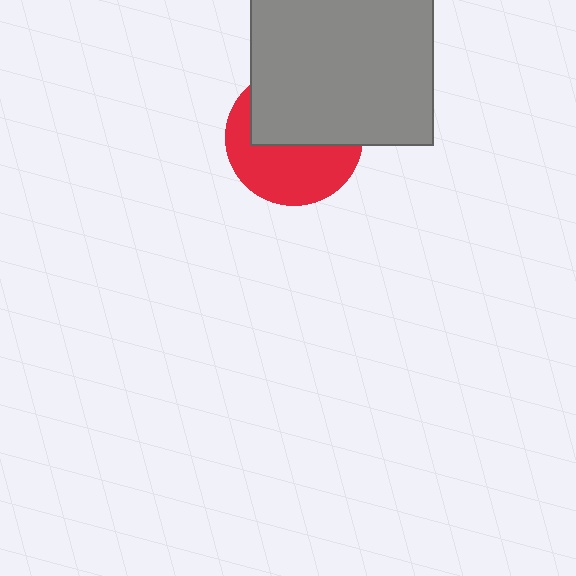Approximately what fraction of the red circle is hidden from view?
Roughly 50% of the red circle is hidden behind the gray square.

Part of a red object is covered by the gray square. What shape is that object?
It is a circle.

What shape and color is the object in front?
The object in front is a gray square.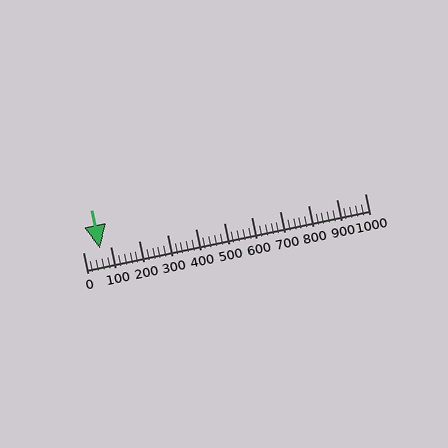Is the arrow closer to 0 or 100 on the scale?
The arrow is closer to 100.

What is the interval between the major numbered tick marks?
The major tick marks are spaced 100 units apart.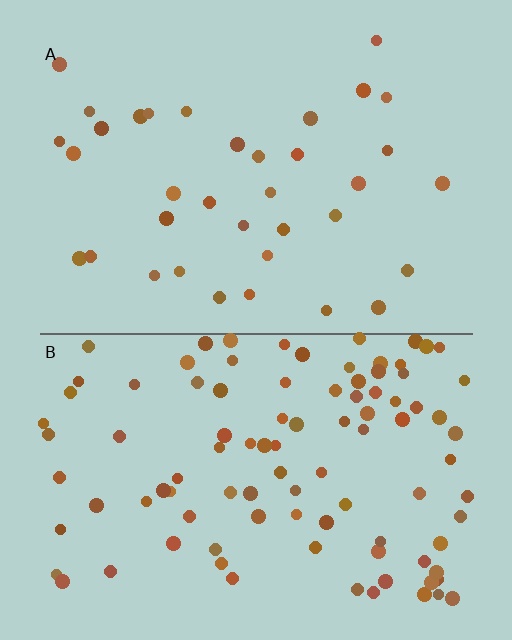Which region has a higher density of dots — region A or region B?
B (the bottom).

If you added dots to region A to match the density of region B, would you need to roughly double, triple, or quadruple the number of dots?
Approximately triple.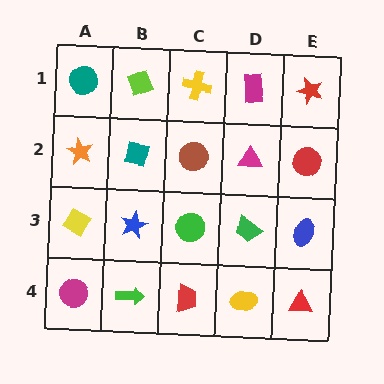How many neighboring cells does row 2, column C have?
4.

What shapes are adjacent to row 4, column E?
A blue ellipse (row 3, column E), a yellow ellipse (row 4, column D).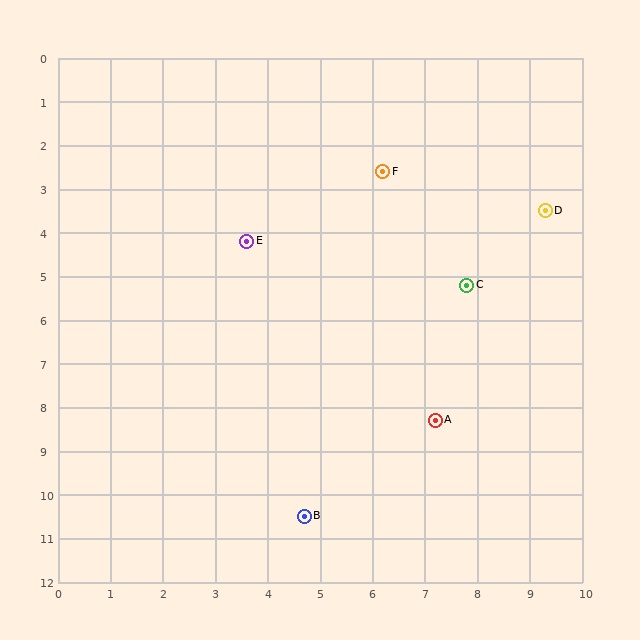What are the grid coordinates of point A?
Point A is at approximately (7.2, 8.3).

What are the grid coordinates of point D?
Point D is at approximately (9.3, 3.5).